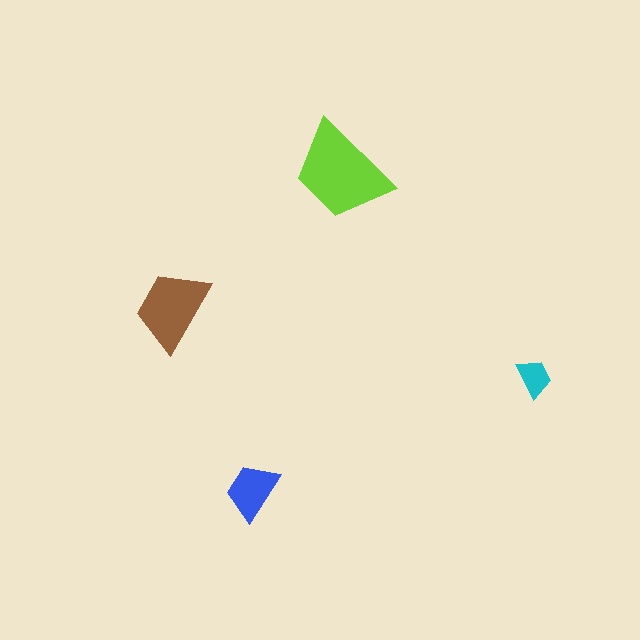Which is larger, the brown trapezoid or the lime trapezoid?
The lime one.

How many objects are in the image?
There are 4 objects in the image.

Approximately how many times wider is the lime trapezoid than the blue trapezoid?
About 1.5 times wider.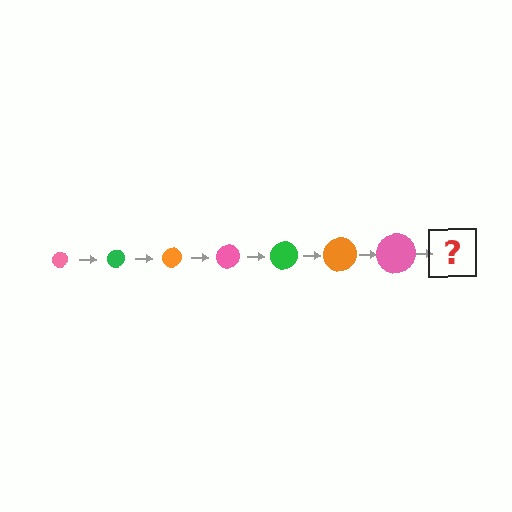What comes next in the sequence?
The next element should be a green circle, larger than the previous one.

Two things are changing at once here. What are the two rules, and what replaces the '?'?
The two rules are that the circle grows larger each step and the color cycles through pink, green, and orange. The '?' should be a green circle, larger than the previous one.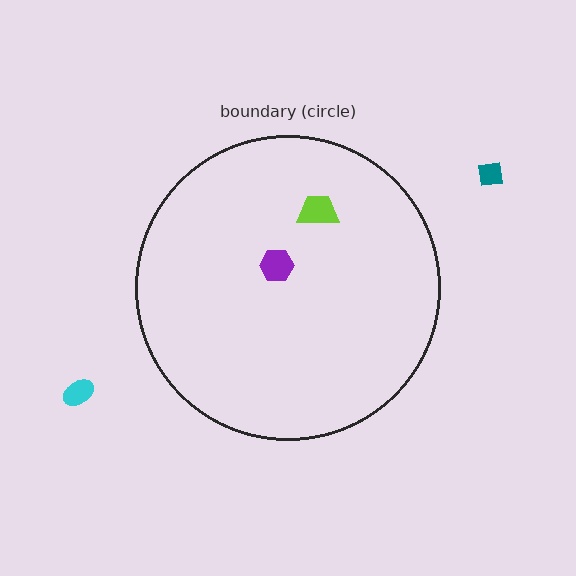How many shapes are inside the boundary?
2 inside, 2 outside.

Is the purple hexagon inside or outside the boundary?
Inside.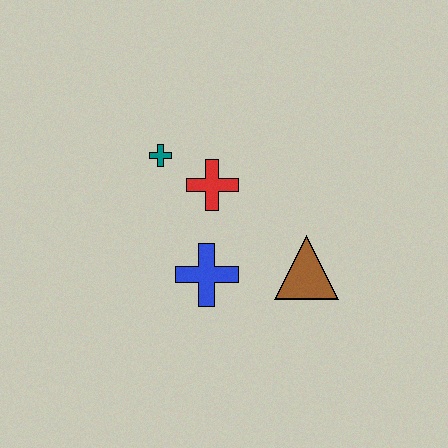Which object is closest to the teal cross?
The red cross is closest to the teal cross.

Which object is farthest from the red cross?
The brown triangle is farthest from the red cross.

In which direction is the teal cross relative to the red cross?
The teal cross is to the left of the red cross.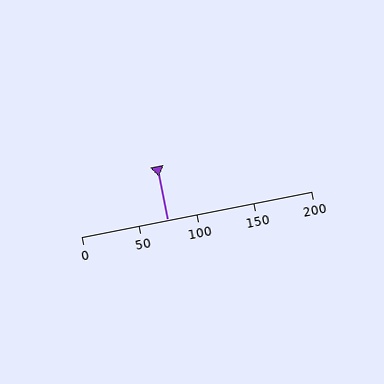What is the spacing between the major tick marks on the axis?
The major ticks are spaced 50 apart.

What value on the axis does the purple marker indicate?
The marker indicates approximately 75.